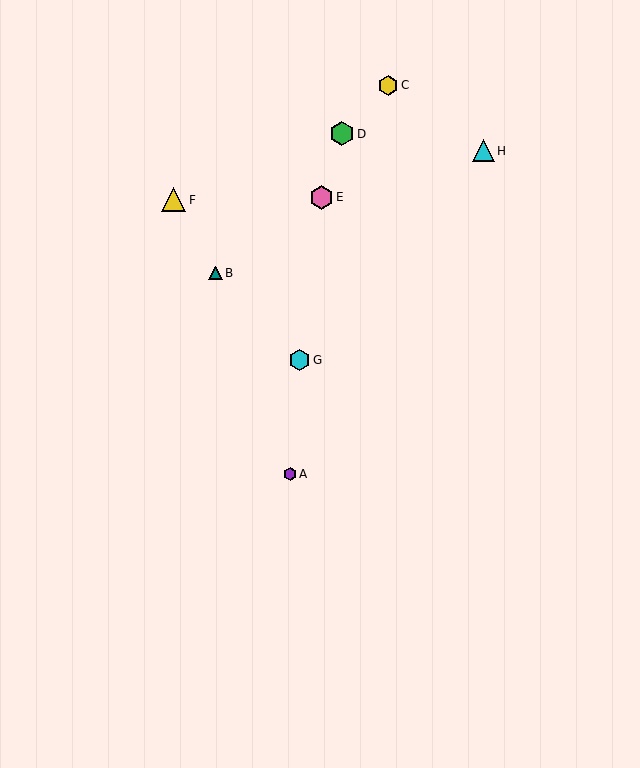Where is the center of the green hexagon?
The center of the green hexagon is at (342, 134).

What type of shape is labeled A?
Shape A is a purple hexagon.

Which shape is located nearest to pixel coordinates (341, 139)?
The green hexagon (labeled D) at (342, 134) is nearest to that location.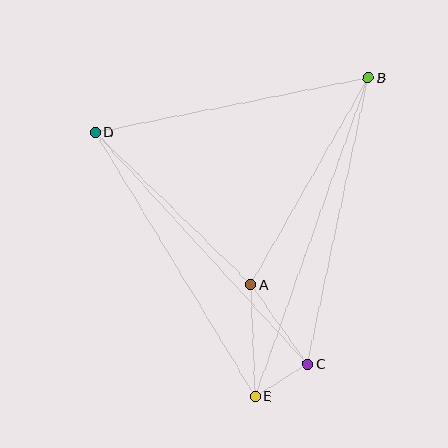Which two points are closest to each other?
Points C and E are closest to each other.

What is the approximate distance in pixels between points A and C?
The distance between A and C is approximately 97 pixels.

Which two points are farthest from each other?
Points B and E are farthest from each other.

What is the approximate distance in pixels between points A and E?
The distance between A and E is approximately 111 pixels.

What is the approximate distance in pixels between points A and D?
The distance between A and D is approximately 218 pixels.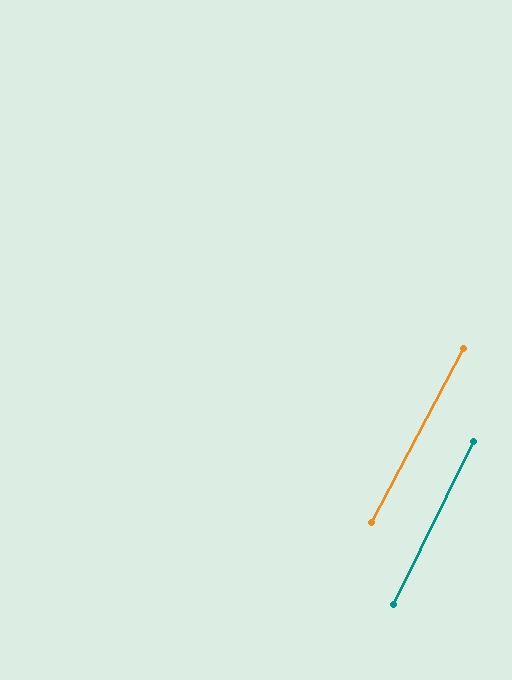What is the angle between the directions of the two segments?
Approximately 2 degrees.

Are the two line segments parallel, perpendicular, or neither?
Parallel — their directions differ by only 1.7°.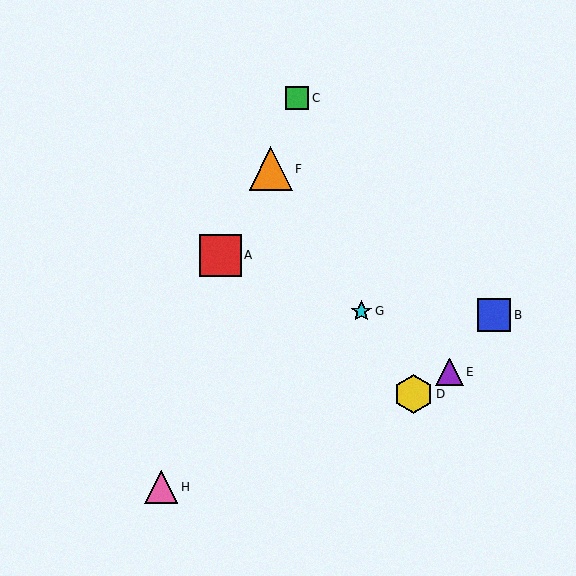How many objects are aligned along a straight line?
3 objects (D, F, G) are aligned along a straight line.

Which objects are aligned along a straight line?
Objects D, F, G are aligned along a straight line.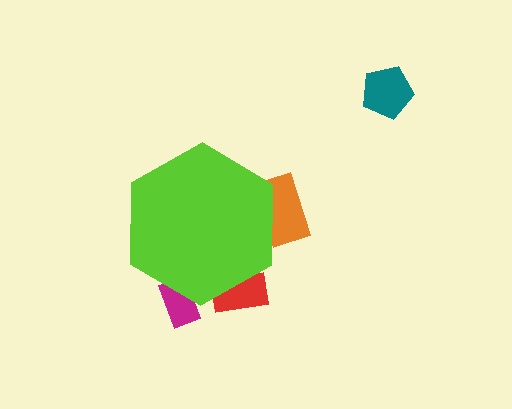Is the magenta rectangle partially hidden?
Yes, the magenta rectangle is partially hidden behind the lime hexagon.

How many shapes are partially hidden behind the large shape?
3 shapes are partially hidden.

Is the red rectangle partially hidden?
Yes, the red rectangle is partially hidden behind the lime hexagon.